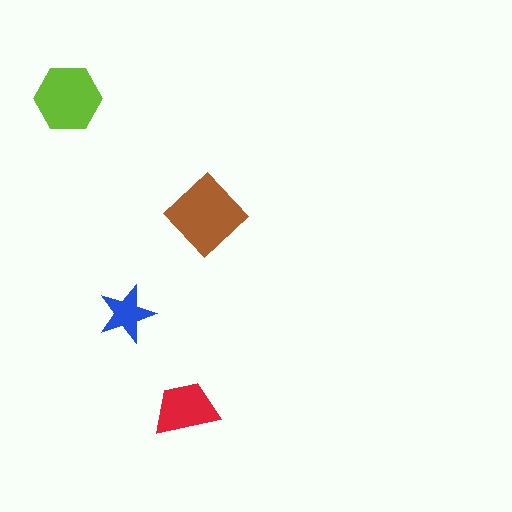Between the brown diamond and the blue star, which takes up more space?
The brown diamond.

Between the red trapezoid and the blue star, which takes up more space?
The red trapezoid.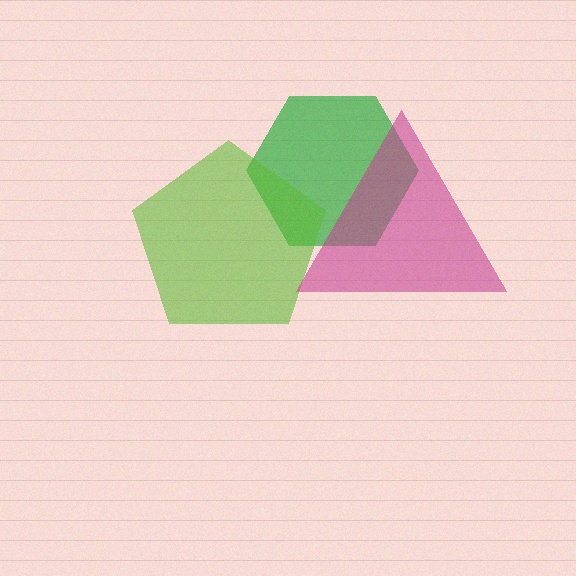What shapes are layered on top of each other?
The layered shapes are: a green hexagon, a lime pentagon, a magenta triangle.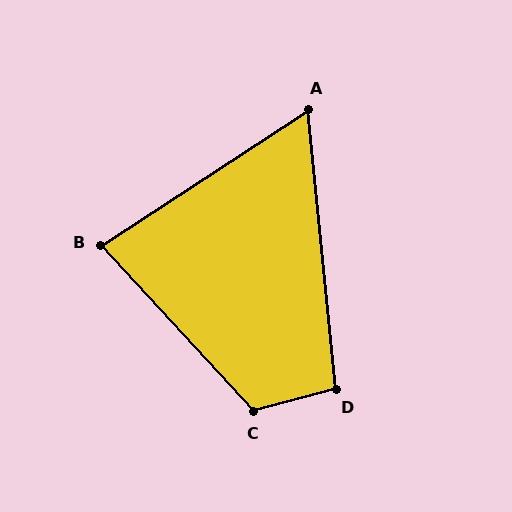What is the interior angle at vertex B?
Approximately 81 degrees (acute).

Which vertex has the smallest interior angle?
A, at approximately 63 degrees.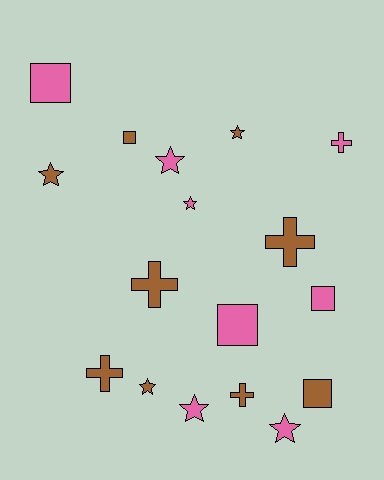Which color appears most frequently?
Brown, with 9 objects.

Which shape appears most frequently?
Star, with 7 objects.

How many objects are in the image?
There are 17 objects.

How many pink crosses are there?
There is 1 pink cross.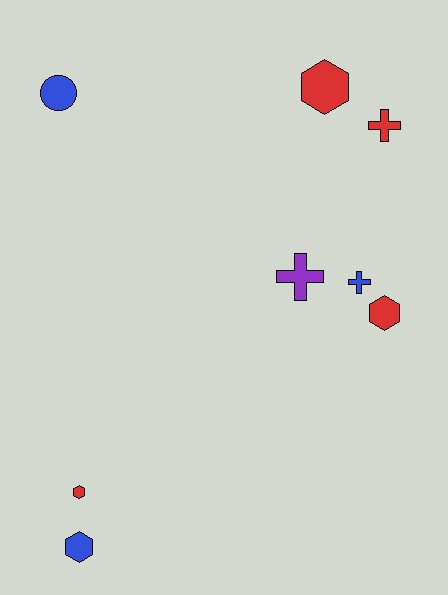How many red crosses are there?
There is 1 red cross.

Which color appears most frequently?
Red, with 4 objects.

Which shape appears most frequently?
Hexagon, with 4 objects.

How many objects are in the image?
There are 8 objects.